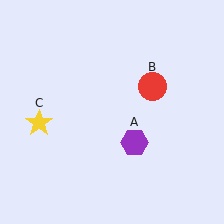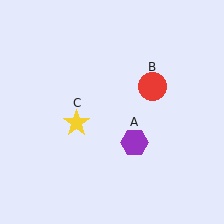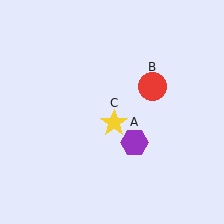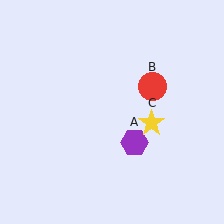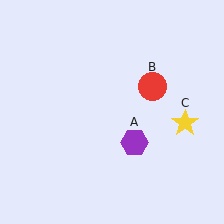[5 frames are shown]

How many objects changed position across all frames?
1 object changed position: yellow star (object C).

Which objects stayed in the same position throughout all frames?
Purple hexagon (object A) and red circle (object B) remained stationary.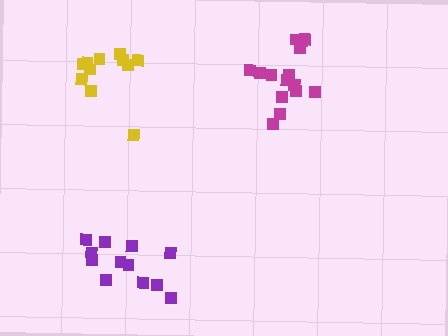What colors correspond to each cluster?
The clusters are colored: purple, yellow, magenta.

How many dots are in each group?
Group 1: 12 dots, Group 2: 11 dots, Group 3: 15 dots (38 total).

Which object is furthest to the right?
The magenta cluster is rightmost.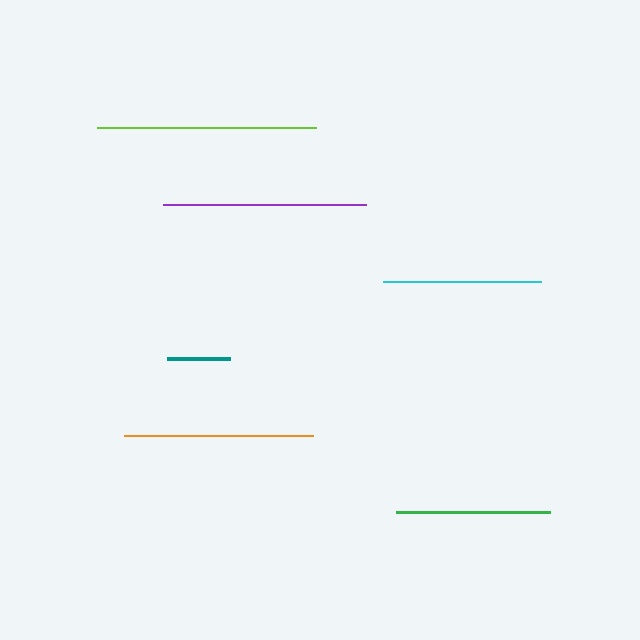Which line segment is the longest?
The lime line is the longest at approximately 219 pixels.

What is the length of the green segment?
The green segment is approximately 154 pixels long.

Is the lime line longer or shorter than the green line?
The lime line is longer than the green line.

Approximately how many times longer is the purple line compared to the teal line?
The purple line is approximately 3.2 times the length of the teal line.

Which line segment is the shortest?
The teal line is the shortest at approximately 63 pixels.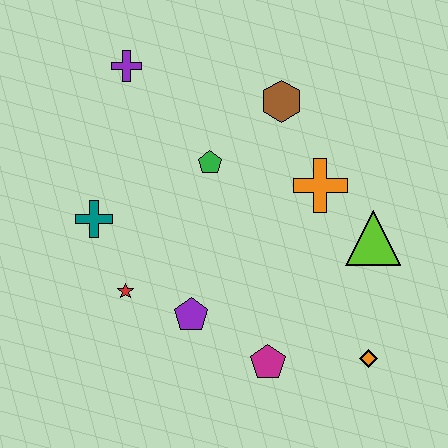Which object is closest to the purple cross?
The green pentagon is closest to the purple cross.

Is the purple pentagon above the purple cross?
No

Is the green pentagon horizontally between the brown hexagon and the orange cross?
No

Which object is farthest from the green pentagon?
The orange diamond is farthest from the green pentagon.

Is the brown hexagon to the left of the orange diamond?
Yes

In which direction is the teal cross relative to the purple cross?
The teal cross is below the purple cross.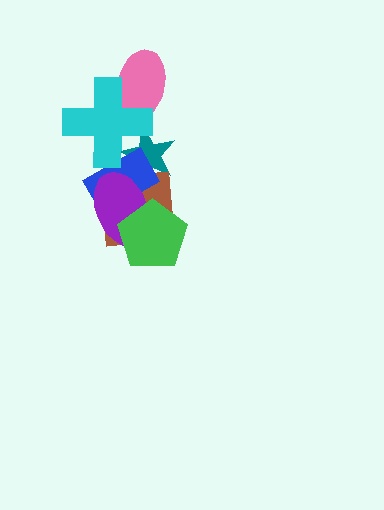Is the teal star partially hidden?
Yes, it is partially covered by another shape.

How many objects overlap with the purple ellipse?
4 objects overlap with the purple ellipse.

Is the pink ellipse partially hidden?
Yes, it is partially covered by another shape.